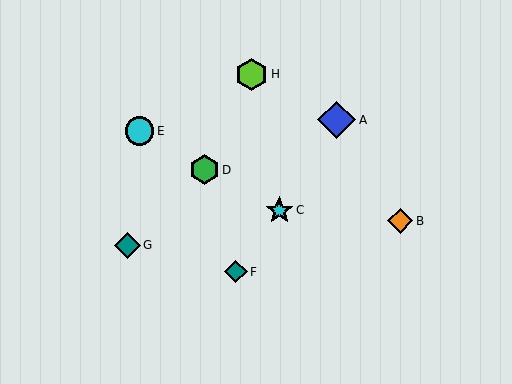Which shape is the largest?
The blue diamond (labeled A) is the largest.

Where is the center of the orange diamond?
The center of the orange diamond is at (400, 221).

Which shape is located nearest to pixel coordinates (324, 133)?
The blue diamond (labeled A) at (337, 120) is nearest to that location.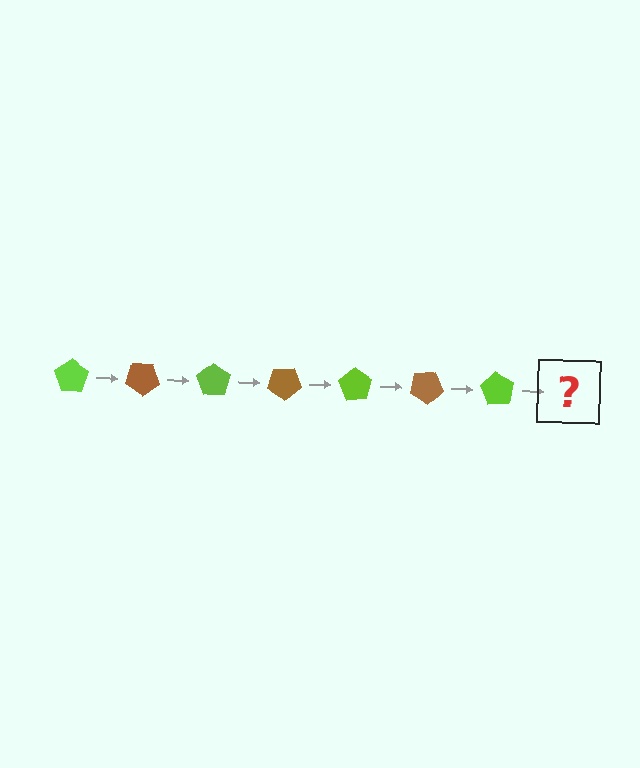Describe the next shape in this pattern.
It should be a brown pentagon, rotated 245 degrees from the start.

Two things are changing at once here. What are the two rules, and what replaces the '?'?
The two rules are that it rotates 35 degrees each step and the color cycles through lime and brown. The '?' should be a brown pentagon, rotated 245 degrees from the start.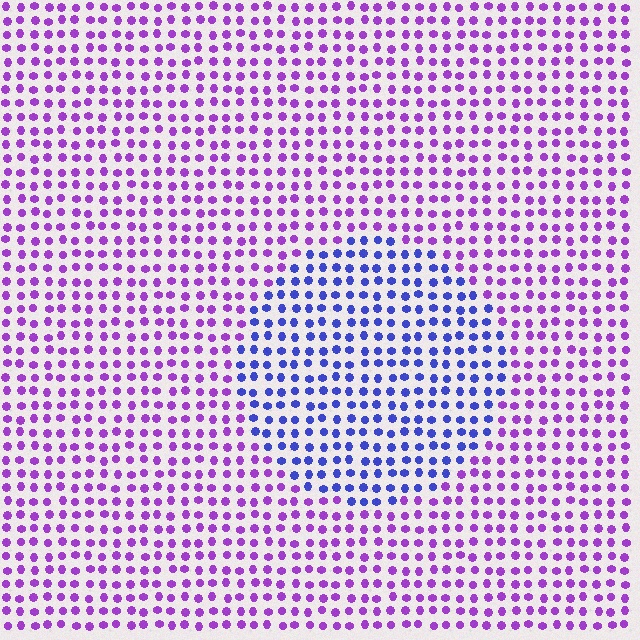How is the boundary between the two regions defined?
The boundary is defined purely by a slight shift in hue (about 46 degrees). Spacing, size, and orientation are identical on both sides.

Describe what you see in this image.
The image is filled with small purple elements in a uniform arrangement. A circle-shaped region is visible where the elements are tinted to a slightly different hue, forming a subtle color boundary.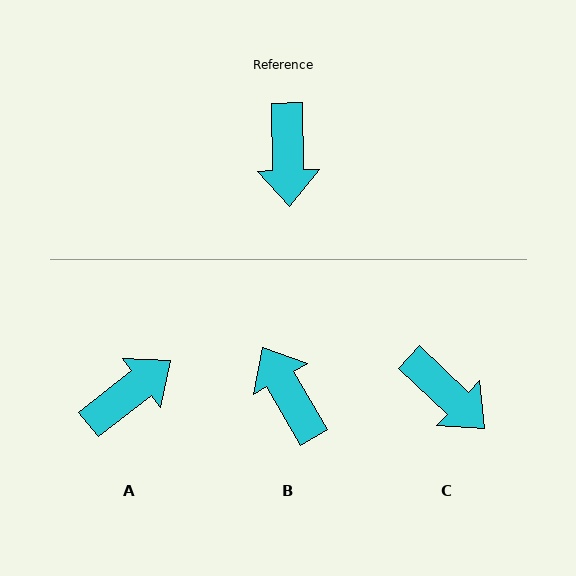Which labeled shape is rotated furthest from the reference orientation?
B, about 152 degrees away.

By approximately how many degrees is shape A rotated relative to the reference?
Approximately 127 degrees counter-clockwise.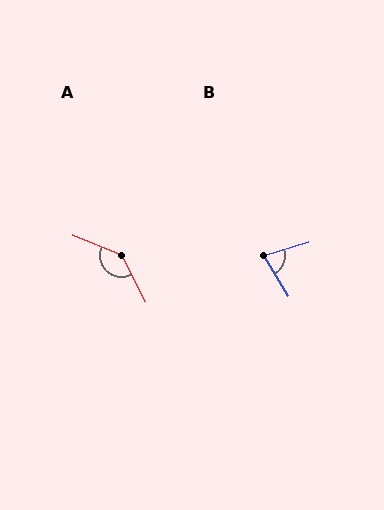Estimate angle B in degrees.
Approximately 75 degrees.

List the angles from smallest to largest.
B (75°), A (140°).